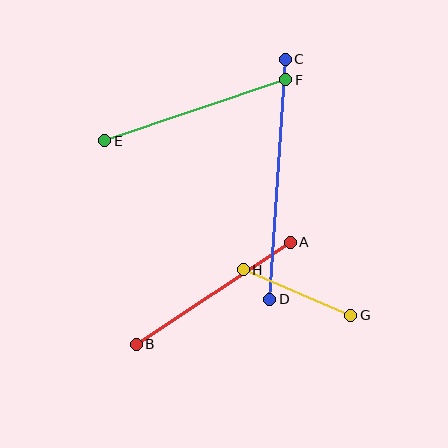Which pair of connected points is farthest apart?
Points C and D are farthest apart.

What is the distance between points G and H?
The distance is approximately 117 pixels.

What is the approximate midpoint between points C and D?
The midpoint is at approximately (277, 179) pixels.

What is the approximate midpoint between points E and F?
The midpoint is at approximately (195, 110) pixels.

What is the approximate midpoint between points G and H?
The midpoint is at approximately (297, 292) pixels.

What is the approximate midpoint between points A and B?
The midpoint is at approximately (213, 293) pixels.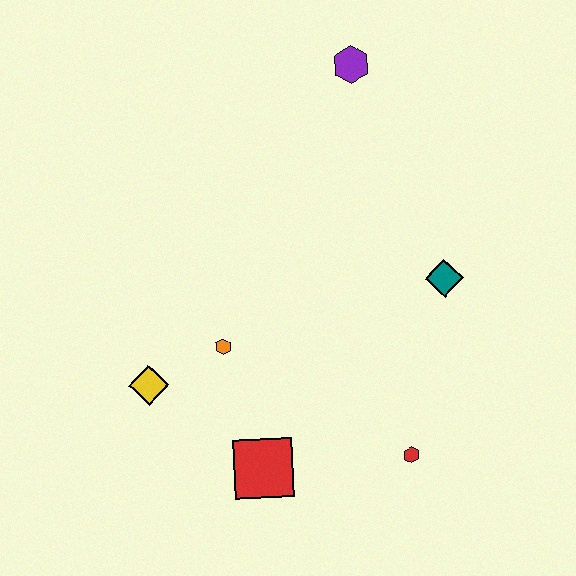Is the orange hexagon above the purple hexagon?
No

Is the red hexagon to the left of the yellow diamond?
No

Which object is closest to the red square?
The orange hexagon is closest to the red square.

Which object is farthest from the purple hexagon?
The red square is farthest from the purple hexagon.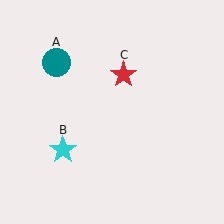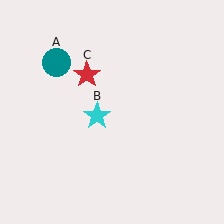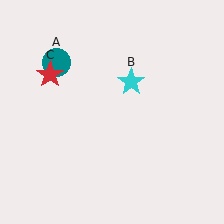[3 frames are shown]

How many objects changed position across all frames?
2 objects changed position: cyan star (object B), red star (object C).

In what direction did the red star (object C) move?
The red star (object C) moved left.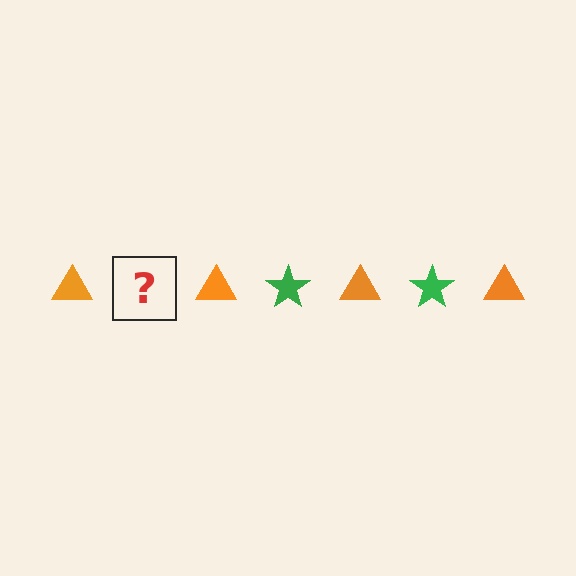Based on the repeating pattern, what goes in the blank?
The blank should be a green star.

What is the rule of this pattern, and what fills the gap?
The rule is that the pattern alternates between orange triangle and green star. The gap should be filled with a green star.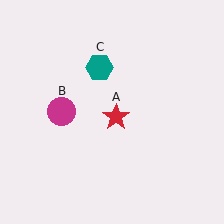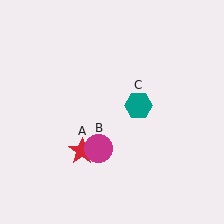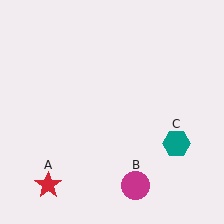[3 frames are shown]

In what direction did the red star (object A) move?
The red star (object A) moved down and to the left.